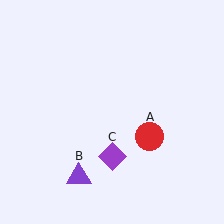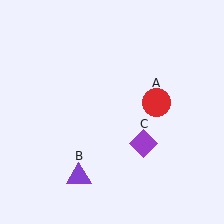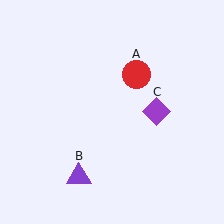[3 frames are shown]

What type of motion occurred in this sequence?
The red circle (object A), purple diamond (object C) rotated counterclockwise around the center of the scene.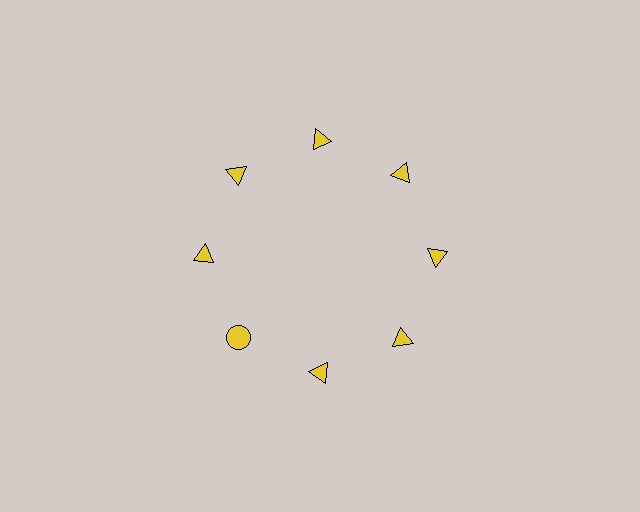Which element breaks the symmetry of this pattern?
The yellow circle at roughly the 8 o'clock position breaks the symmetry. All other shapes are yellow triangles.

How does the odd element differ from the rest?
It has a different shape: circle instead of triangle.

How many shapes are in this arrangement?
There are 8 shapes arranged in a ring pattern.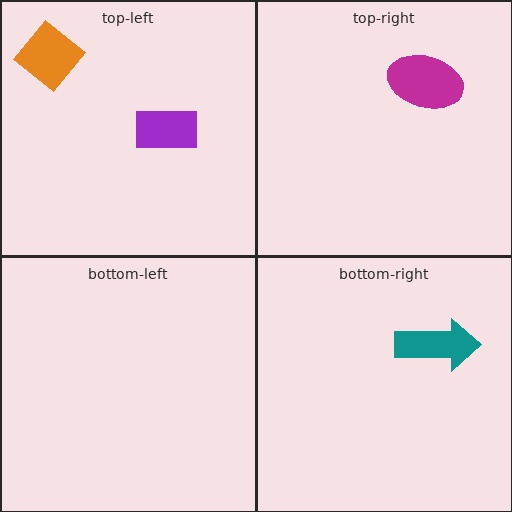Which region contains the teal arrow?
The bottom-right region.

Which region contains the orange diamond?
The top-left region.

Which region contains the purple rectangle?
The top-left region.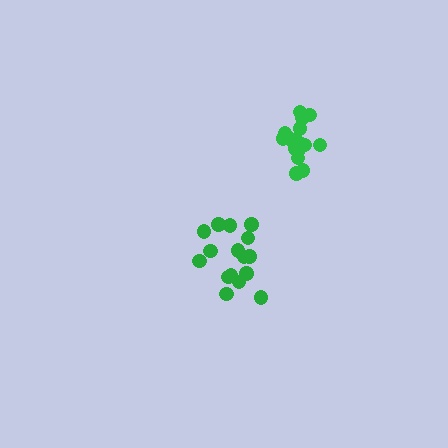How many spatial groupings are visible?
There are 2 spatial groupings.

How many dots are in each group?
Group 1: 16 dots, Group 2: 17 dots (33 total).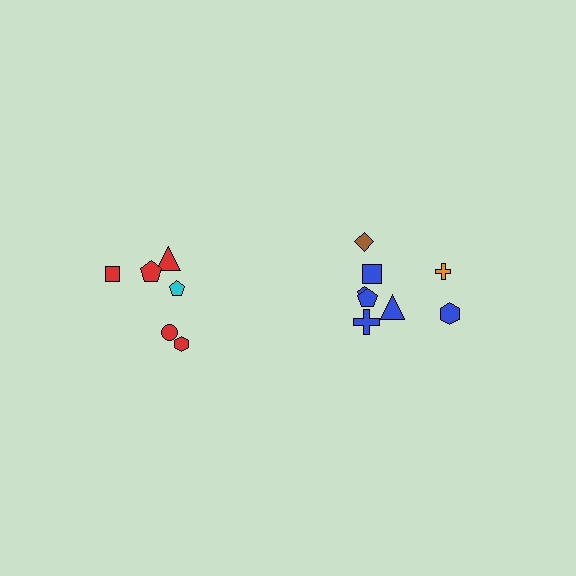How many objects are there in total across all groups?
There are 14 objects.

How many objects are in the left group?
There are 6 objects.